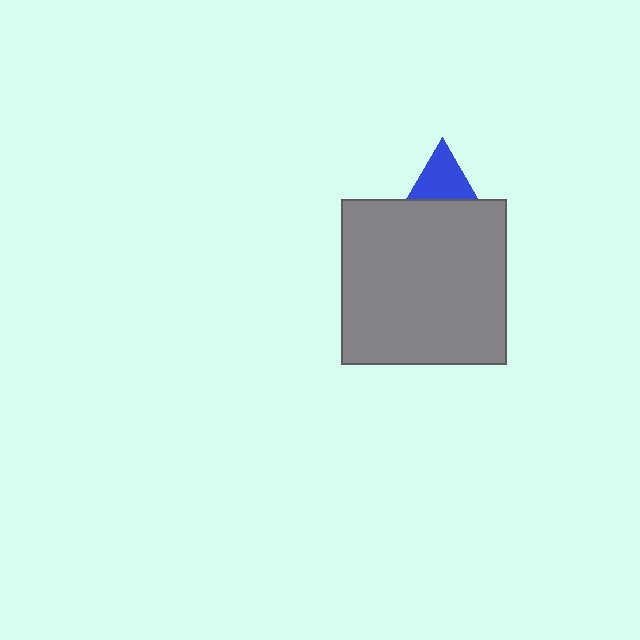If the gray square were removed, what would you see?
You would see the complete blue triangle.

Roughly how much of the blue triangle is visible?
A small part of it is visible (roughly 33%).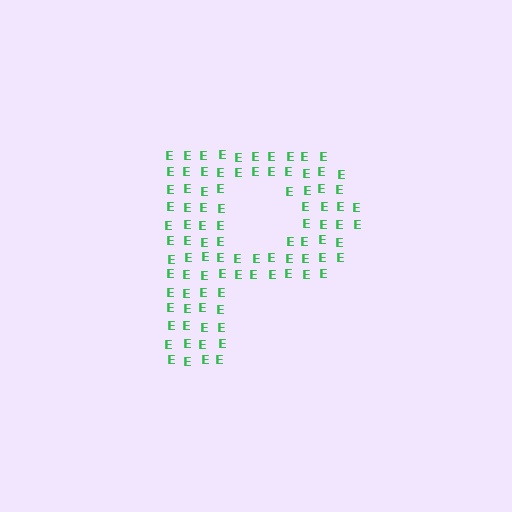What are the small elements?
The small elements are letter E's.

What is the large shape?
The large shape is the letter P.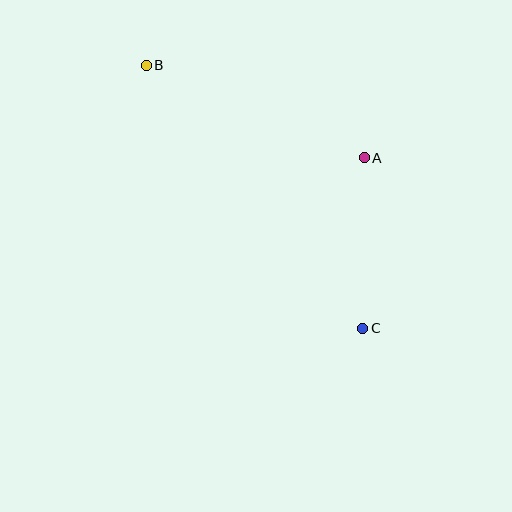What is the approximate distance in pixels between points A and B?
The distance between A and B is approximately 237 pixels.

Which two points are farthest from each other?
Points B and C are farthest from each other.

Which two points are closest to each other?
Points A and C are closest to each other.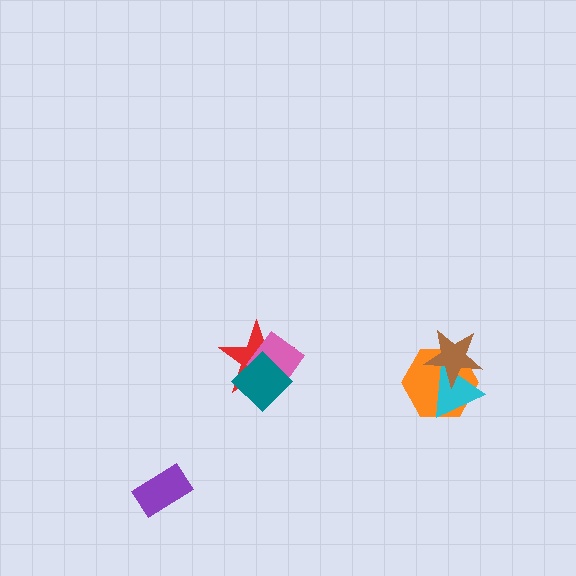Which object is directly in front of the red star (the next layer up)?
The pink diamond is directly in front of the red star.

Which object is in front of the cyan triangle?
The brown star is in front of the cyan triangle.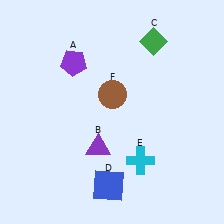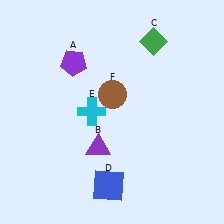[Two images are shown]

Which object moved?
The cyan cross (E) moved up.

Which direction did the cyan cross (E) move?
The cyan cross (E) moved up.